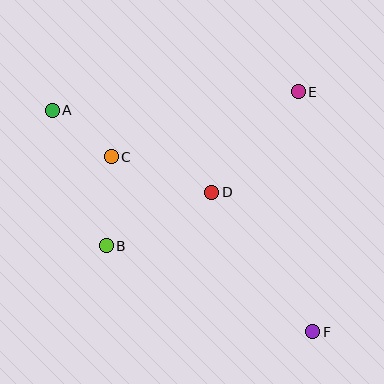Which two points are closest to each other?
Points A and C are closest to each other.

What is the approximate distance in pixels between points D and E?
The distance between D and E is approximately 133 pixels.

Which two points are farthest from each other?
Points A and F are farthest from each other.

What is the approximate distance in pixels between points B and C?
The distance between B and C is approximately 89 pixels.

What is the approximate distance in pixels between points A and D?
The distance between A and D is approximately 180 pixels.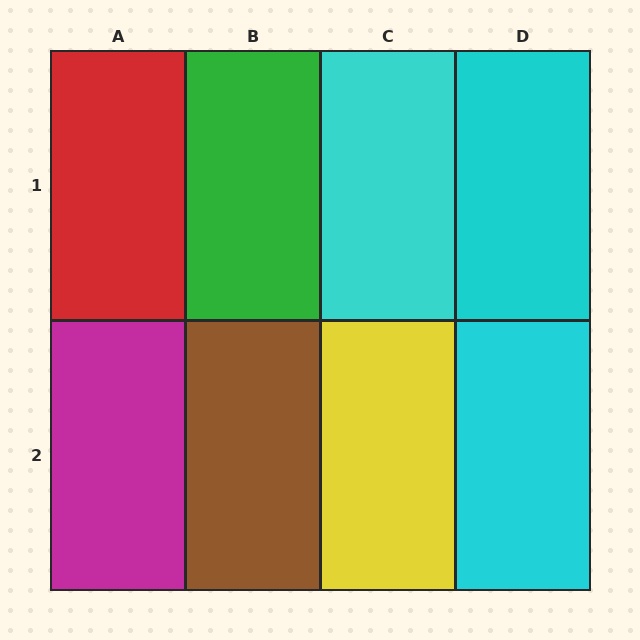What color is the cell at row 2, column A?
Magenta.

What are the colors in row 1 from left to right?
Red, green, cyan, cyan.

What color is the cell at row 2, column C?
Yellow.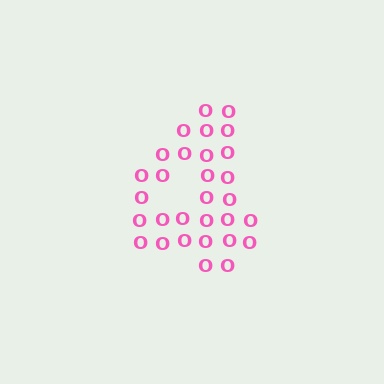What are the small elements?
The small elements are letter O's.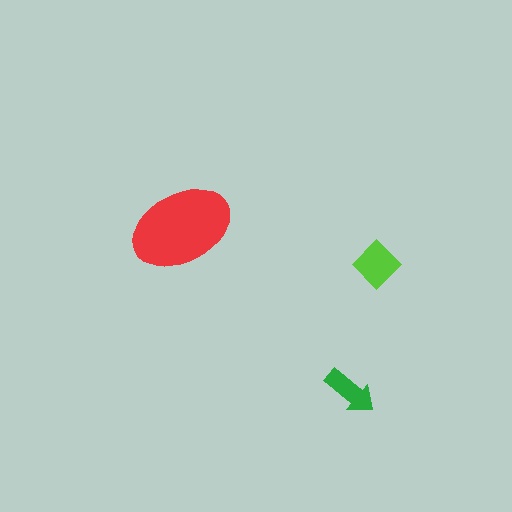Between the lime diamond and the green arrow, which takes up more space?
The lime diamond.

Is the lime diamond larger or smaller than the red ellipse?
Smaller.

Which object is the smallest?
The green arrow.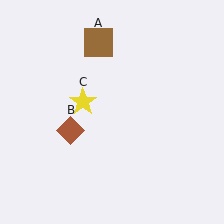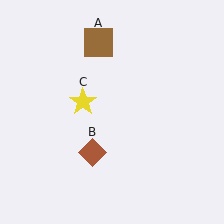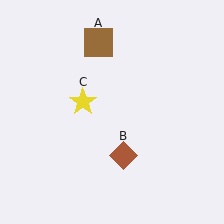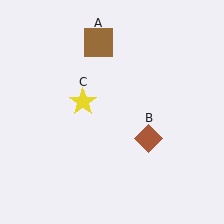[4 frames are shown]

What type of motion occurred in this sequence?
The brown diamond (object B) rotated counterclockwise around the center of the scene.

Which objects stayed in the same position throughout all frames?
Brown square (object A) and yellow star (object C) remained stationary.